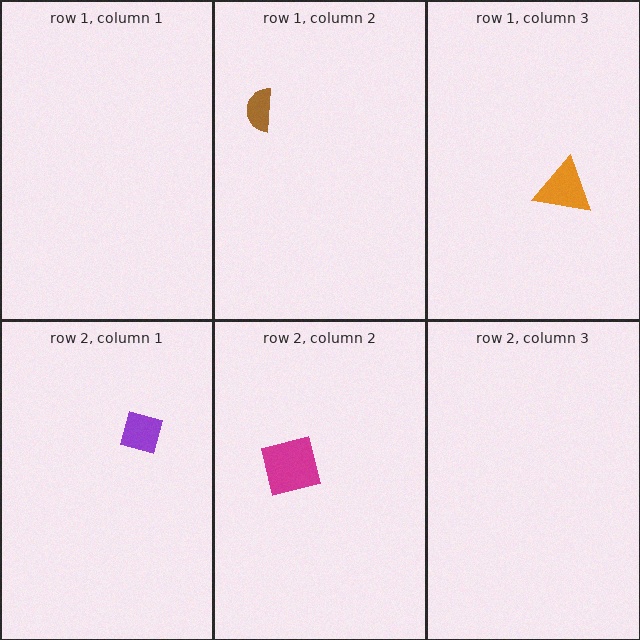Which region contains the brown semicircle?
The row 1, column 2 region.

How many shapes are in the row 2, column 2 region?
1.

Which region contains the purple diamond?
The row 2, column 1 region.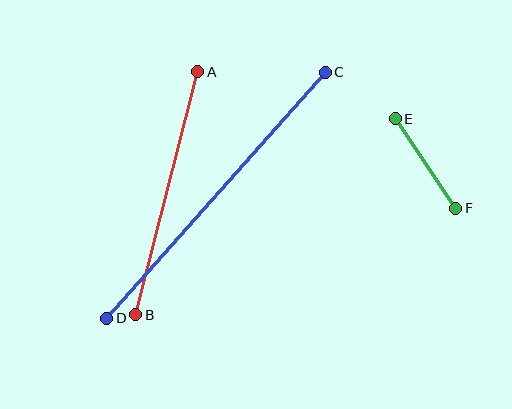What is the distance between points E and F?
The distance is approximately 108 pixels.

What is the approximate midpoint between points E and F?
The midpoint is at approximately (426, 164) pixels.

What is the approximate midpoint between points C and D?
The midpoint is at approximately (216, 195) pixels.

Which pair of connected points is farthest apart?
Points C and D are farthest apart.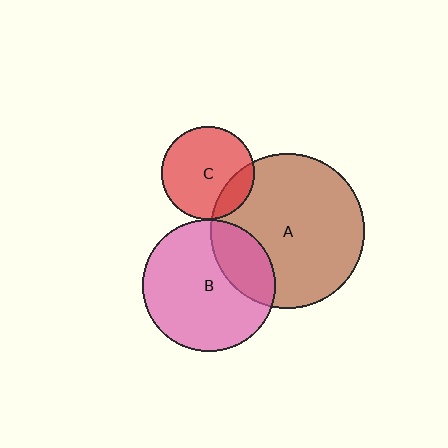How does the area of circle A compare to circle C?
Approximately 2.8 times.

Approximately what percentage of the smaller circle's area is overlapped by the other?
Approximately 5%.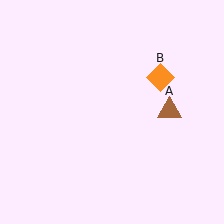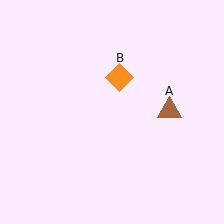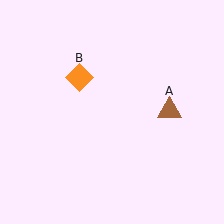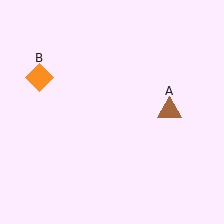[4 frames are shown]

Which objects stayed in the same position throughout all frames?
Brown triangle (object A) remained stationary.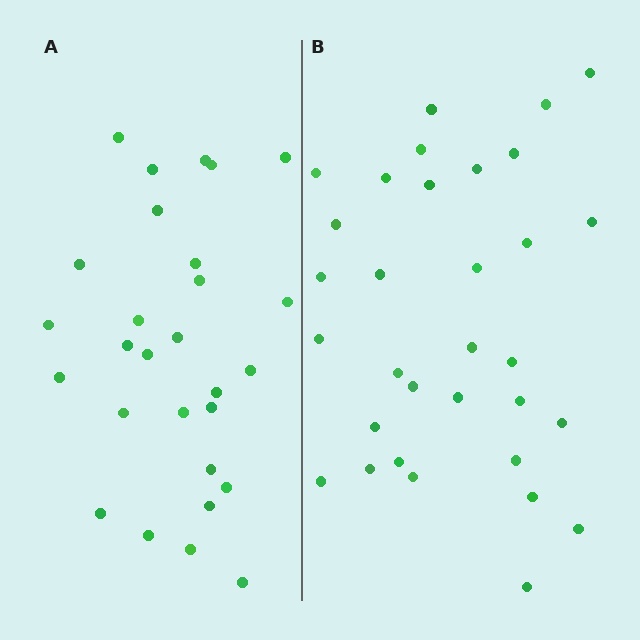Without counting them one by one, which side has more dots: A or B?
Region B (the right region) has more dots.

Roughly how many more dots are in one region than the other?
Region B has about 4 more dots than region A.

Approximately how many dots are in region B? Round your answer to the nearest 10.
About 30 dots. (The exact count is 32, which rounds to 30.)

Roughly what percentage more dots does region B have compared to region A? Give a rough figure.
About 15% more.